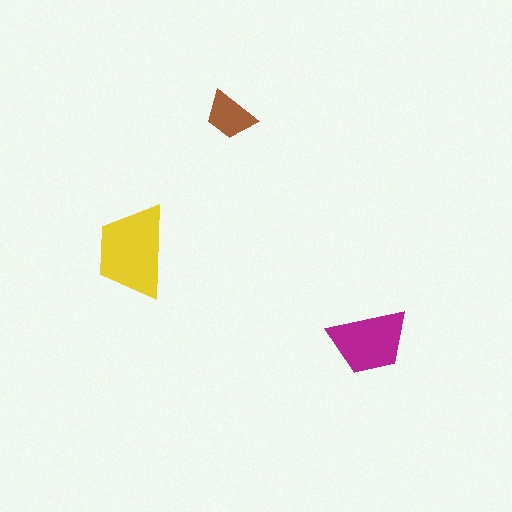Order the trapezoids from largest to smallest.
the yellow one, the magenta one, the brown one.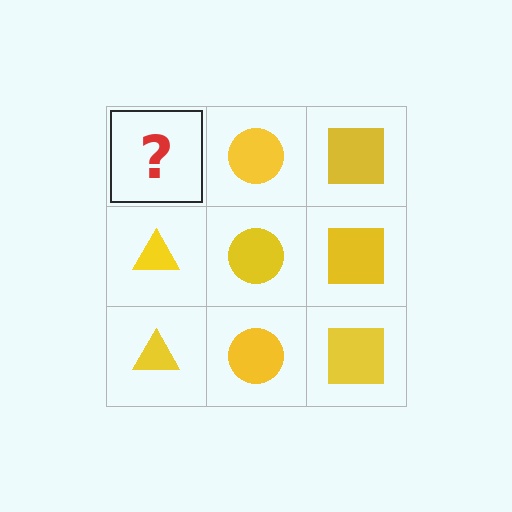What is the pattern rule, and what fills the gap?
The rule is that each column has a consistent shape. The gap should be filled with a yellow triangle.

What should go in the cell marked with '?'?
The missing cell should contain a yellow triangle.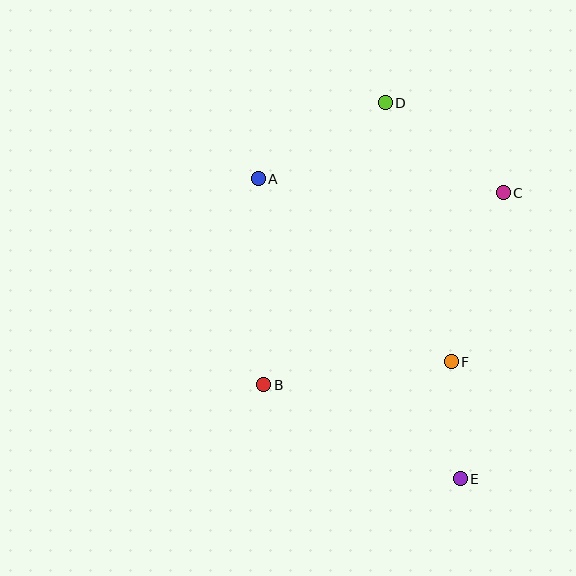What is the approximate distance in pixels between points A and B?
The distance between A and B is approximately 206 pixels.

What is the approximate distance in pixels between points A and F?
The distance between A and F is approximately 266 pixels.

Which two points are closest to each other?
Points E and F are closest to each other.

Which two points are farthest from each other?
Points D and E are farthest from each other.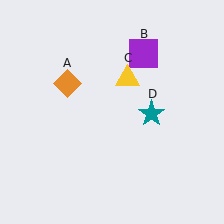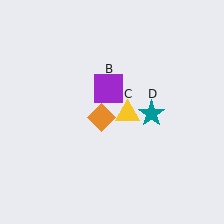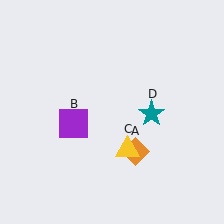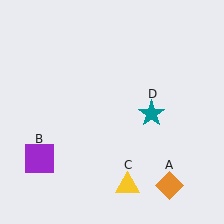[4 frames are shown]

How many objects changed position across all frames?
3 objects changed position: orange diamond (object A), purple square (object B), yellow triangle (object C).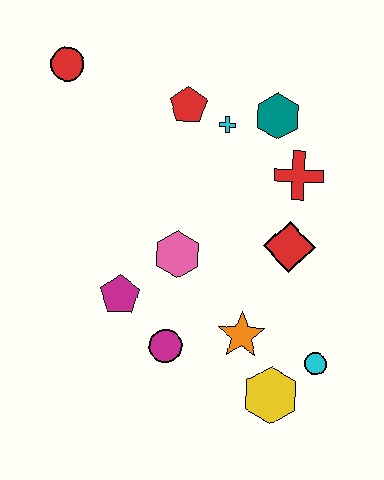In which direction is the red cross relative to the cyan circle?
The red cross is above the cyan circle.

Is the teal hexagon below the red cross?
No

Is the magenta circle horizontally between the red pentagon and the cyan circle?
No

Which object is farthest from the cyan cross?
The yellow hexagon is farthest from the cyan cross.